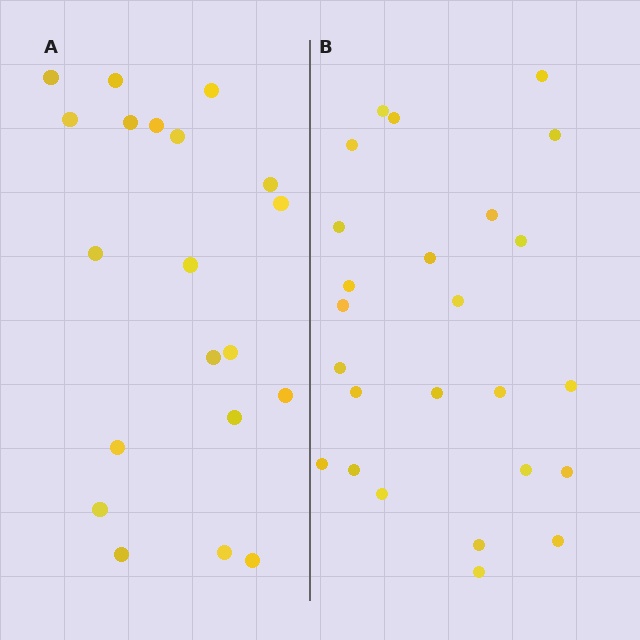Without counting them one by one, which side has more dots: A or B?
Region B (the right region) has more dots.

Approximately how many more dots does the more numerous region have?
Region B has about 5 more dots than region A.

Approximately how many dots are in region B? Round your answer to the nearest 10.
About 20 dots. (The exact count is 25, which rounds to 20.)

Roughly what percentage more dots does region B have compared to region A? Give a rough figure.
About 25% more.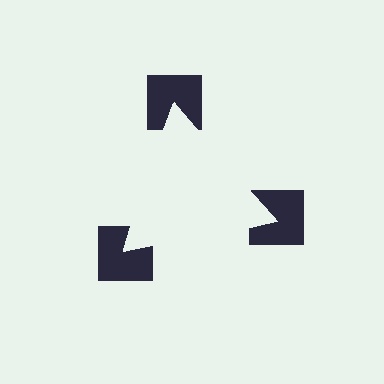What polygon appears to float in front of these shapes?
An illusory triangle — its edges are inferred from the aligned wedge cuts in the notched squares, not physically drawn.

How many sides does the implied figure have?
3 sides.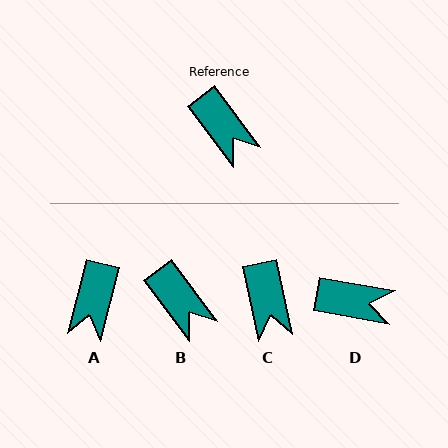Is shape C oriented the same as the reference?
No, it is off by about 25 degrees.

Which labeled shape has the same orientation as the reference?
B.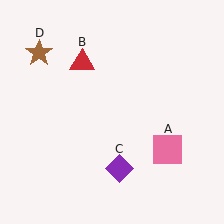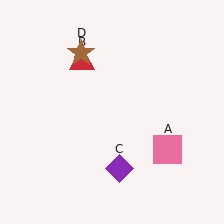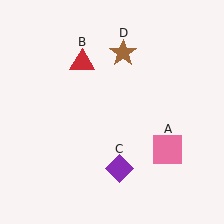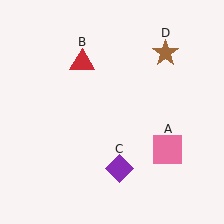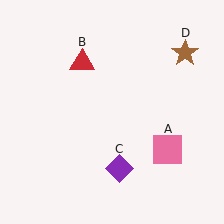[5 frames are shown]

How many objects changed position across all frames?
1 object changed position: brown star (object D).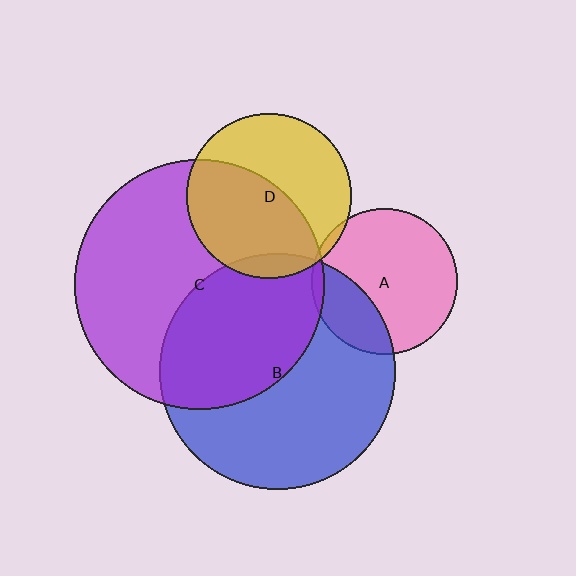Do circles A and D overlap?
Yes.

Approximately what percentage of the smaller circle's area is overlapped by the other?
Approximately 5%.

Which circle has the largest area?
Circle C (purple).